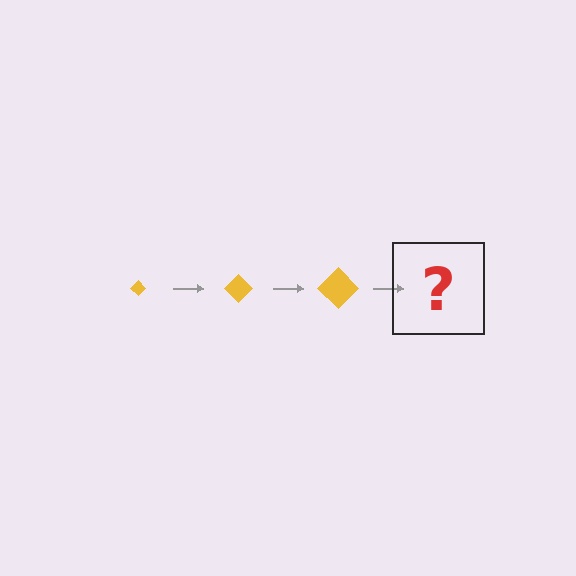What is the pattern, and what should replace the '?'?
The pattern is that the diamond gets progressively larger each step. The '?' should be a yellow diamond, larger than the previous one.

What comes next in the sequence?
The next element should be a yellow diamond, larger than the previous one.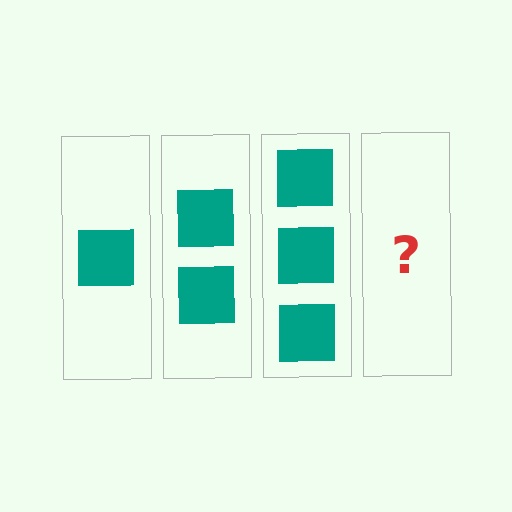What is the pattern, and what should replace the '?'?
The pattern is that each step adds one more square. The '?' should be 4 squares.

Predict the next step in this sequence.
The next step is 4 squares.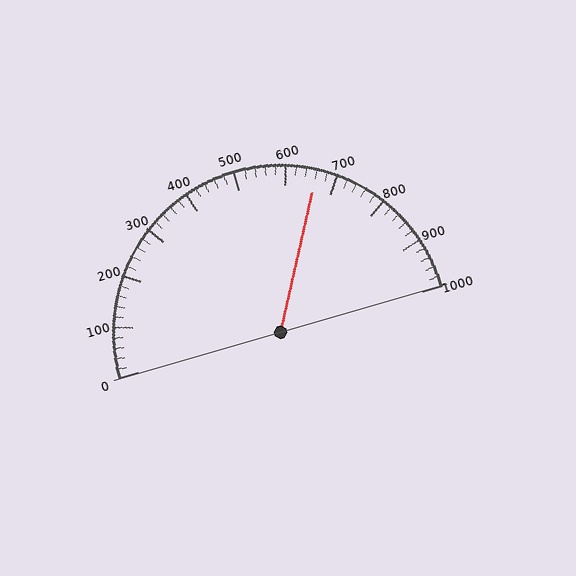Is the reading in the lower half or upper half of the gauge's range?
The reading is in the upper half of the range (0 to 1000).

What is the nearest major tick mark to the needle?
The nearest major tick mark is 700.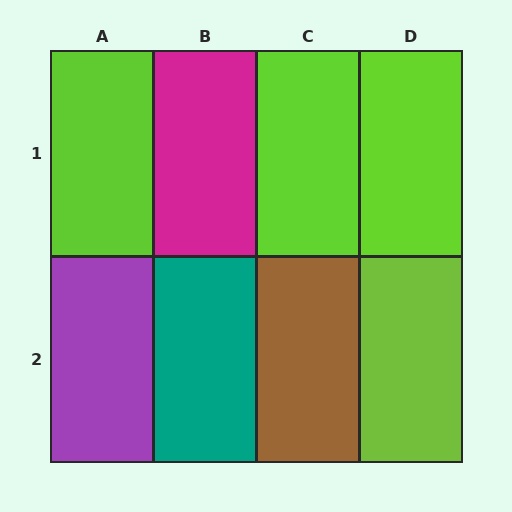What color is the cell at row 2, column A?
Purple.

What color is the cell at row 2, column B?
Teal.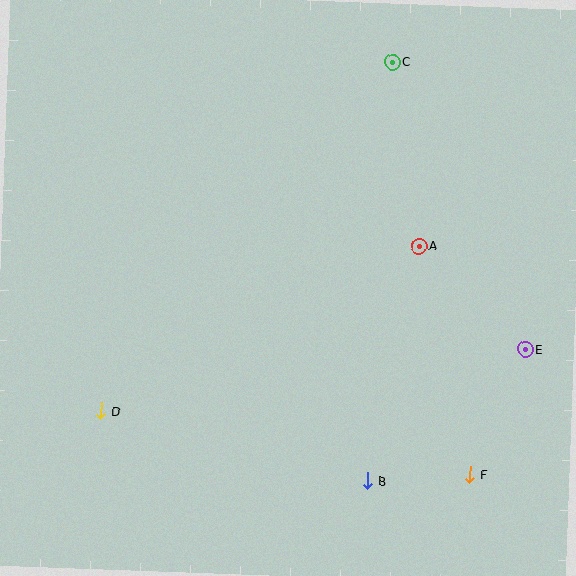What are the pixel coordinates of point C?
Point C is at (392, 62).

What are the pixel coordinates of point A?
Point A is at (419, 246).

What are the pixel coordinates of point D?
Point D is at (101, 411).